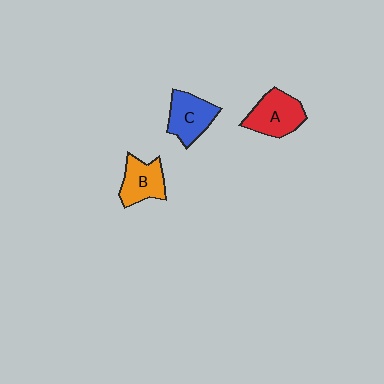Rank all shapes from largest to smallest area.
From largest to smallest: A (red), C (blue), B (orange).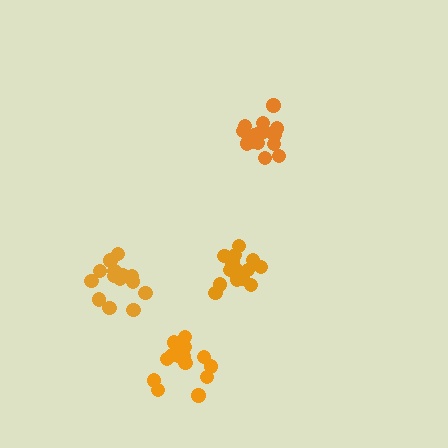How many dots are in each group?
Group 1: 16 dots, Group 2: 17 dots, Group 3: 15 dots, Group 4: 15 dots (63 total).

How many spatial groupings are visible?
There are 4 spatial groupings.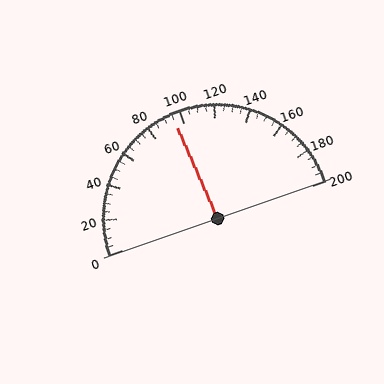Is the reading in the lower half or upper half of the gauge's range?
The reading is in the lower half of the range (0 to 200).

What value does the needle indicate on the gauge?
The needle indicates approximately 95.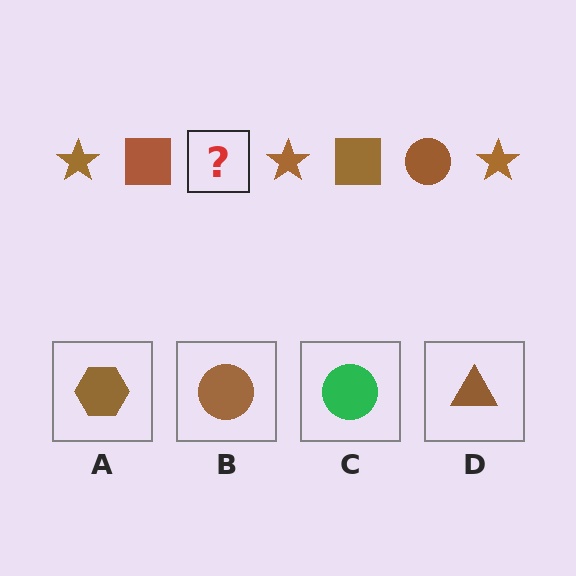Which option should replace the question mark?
Option B.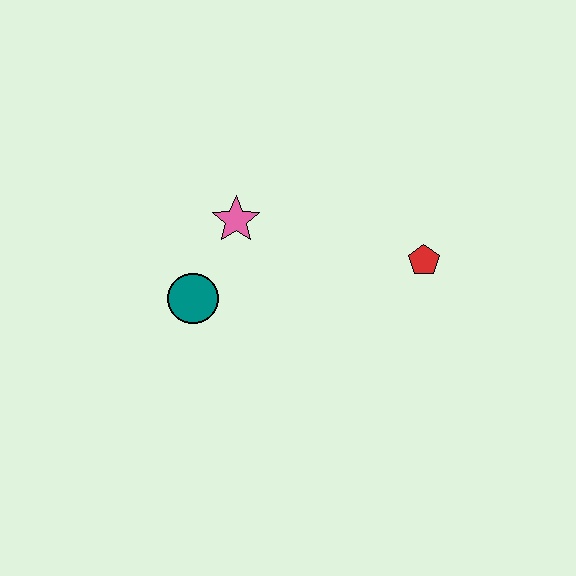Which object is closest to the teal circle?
The pink star is closest to the teal circle.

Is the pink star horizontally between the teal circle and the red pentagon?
Yes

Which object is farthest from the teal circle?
The red pentagon is farthest from the teal circle.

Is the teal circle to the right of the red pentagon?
No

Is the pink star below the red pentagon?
No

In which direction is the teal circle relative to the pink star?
The teal circle is below the pink star.